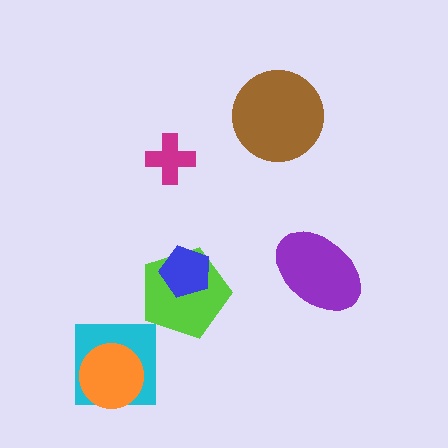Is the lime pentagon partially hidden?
Yes, it is partially covered by another shape.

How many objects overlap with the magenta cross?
0 objects overlap with the magenta cross.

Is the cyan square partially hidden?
Yes, it is partially covered by another shape.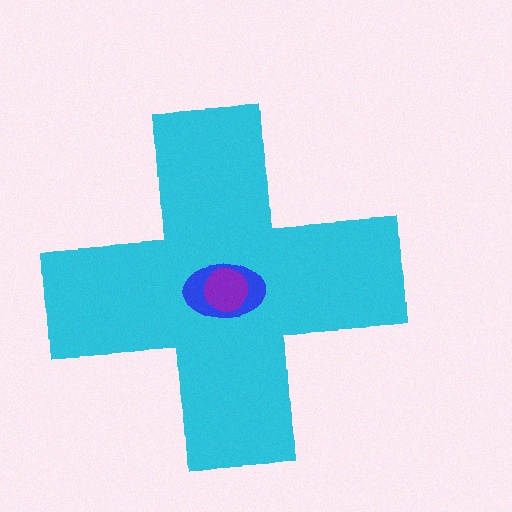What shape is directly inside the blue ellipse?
The purple circle.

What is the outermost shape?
The cyan cross.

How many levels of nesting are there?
3.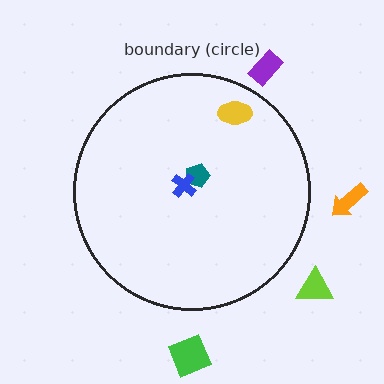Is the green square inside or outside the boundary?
Outside.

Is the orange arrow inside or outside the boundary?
Outside.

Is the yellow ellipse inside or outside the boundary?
Inside.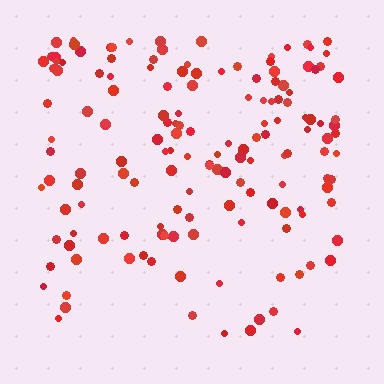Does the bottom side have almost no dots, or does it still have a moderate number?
Still a moderate number, just noticeably fewer than the top.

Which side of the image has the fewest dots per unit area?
The bottom.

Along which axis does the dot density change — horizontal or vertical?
Vertical.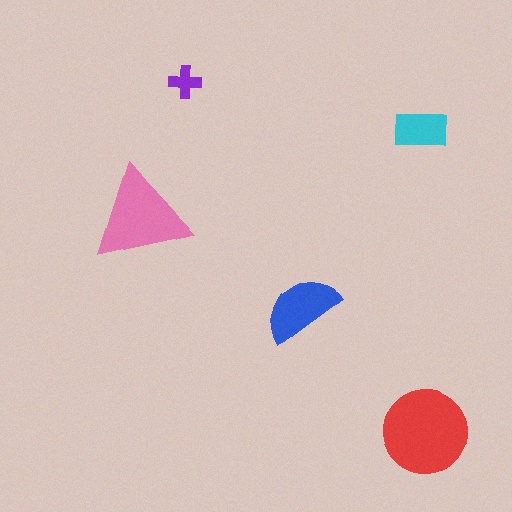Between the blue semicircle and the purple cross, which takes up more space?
The blue semicircle.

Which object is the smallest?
The purple cross.